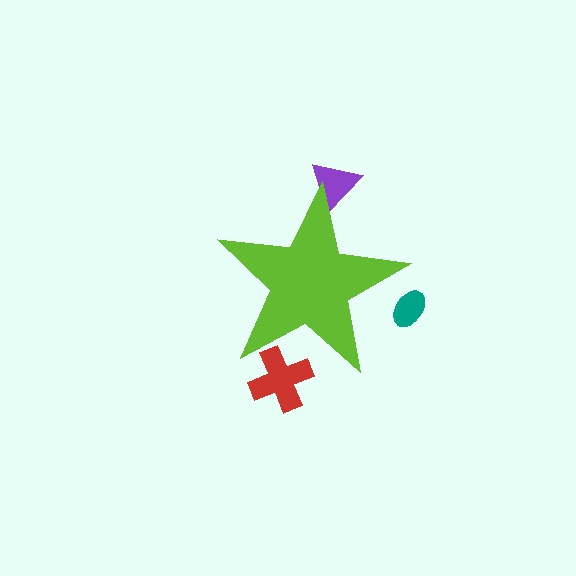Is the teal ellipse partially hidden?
Yes, the teal ellipse is partially hidden behind the lime star.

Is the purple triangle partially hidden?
Yes, the purple triangle is partially hidden behind the lime star.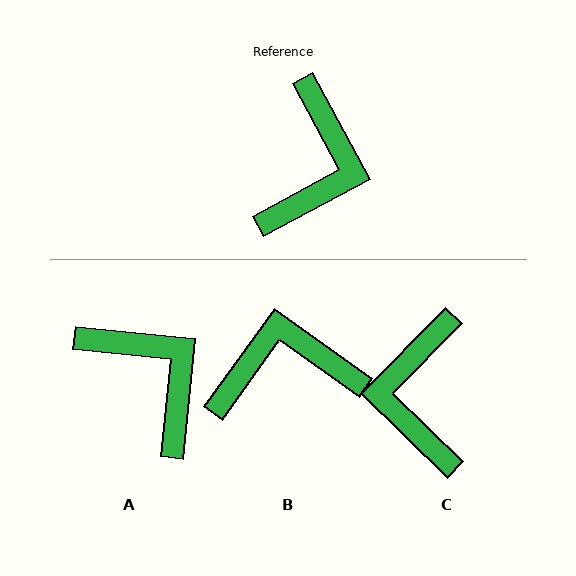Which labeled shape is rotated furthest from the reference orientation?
C, about 163 degrees away.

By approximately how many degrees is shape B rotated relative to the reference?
Approximately 116 degrees counter-clockwise.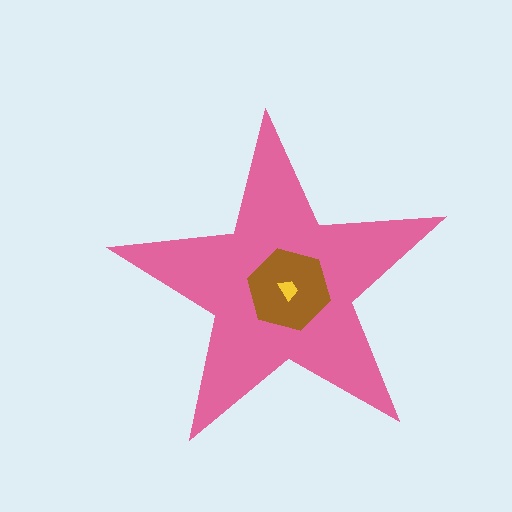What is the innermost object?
The yellow trapezoid.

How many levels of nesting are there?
3.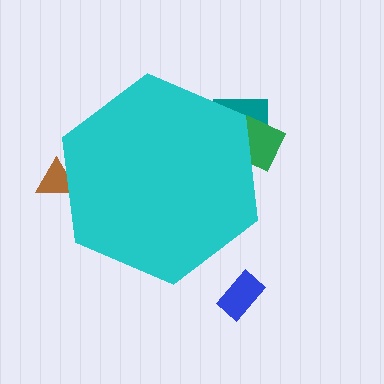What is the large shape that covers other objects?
A cyan hexagon.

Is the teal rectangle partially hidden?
Yes, the teal rectangle is partially hidden behind the cyan hexagon.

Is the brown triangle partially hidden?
Yes, the brown triangle is partially hidden behind the cyan hexagon.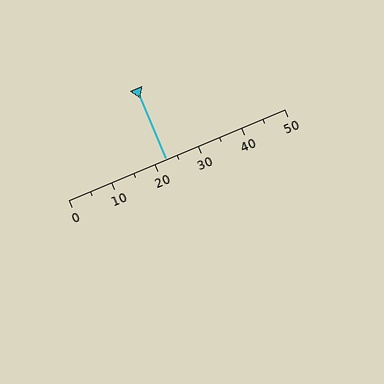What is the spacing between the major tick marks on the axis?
The major ticks are spaced 10 apart.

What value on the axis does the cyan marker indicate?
The marker indicates approximately 22.5.